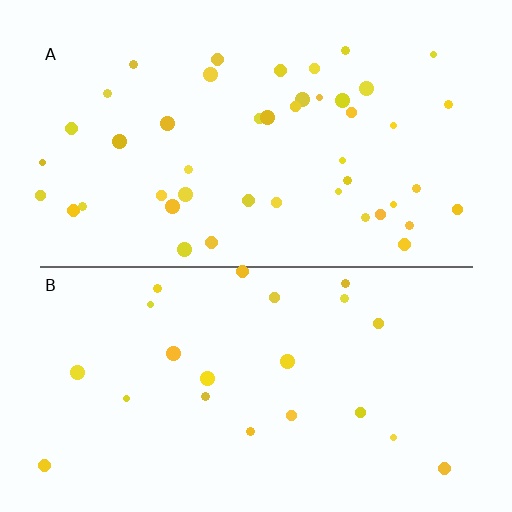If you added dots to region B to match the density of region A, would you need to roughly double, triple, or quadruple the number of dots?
Approximately double.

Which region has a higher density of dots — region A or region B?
A (the top).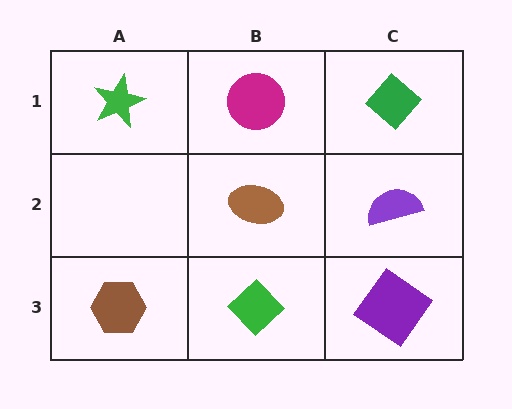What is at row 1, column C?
A green diamond.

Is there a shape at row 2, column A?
No, that cell is empty.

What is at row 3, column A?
A brown hexagon.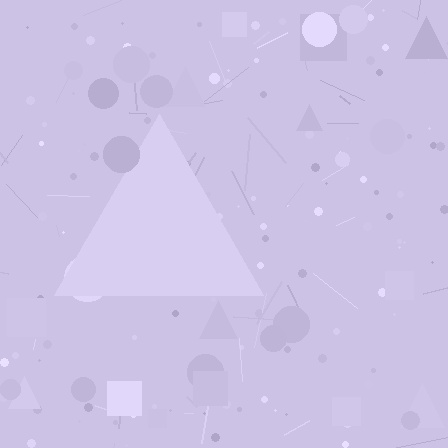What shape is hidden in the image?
A triangle is hidden in the image.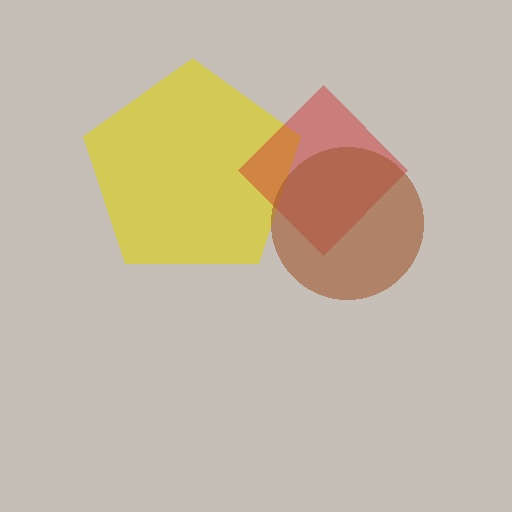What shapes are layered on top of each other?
The layered shapes are: a yellow pentagon, a red diamond, a brown circle.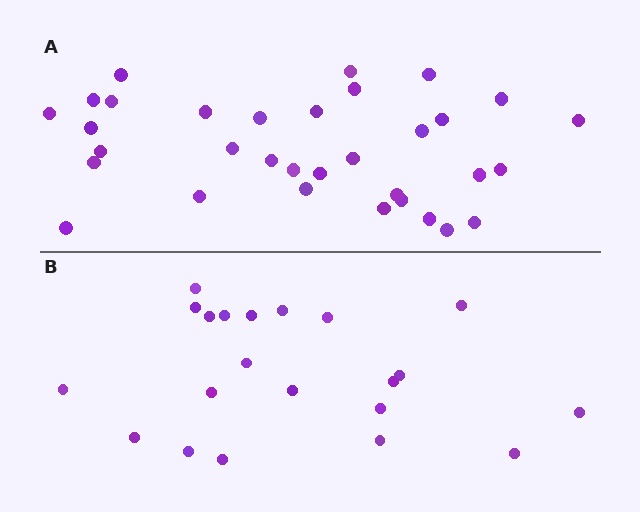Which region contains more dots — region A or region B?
Region A (the top region) has more dots.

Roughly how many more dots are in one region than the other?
Region A has roughly 12 or so more dots than region B.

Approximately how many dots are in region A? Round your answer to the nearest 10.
About 30 dots. (The exact count is 33, which rounds to 30.)